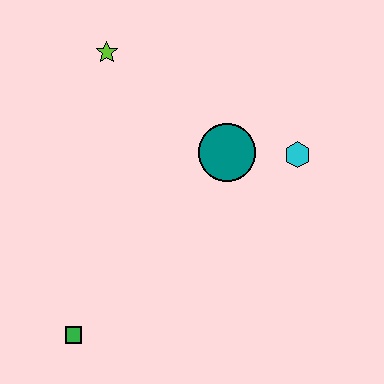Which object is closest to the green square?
The teal circle is closest to the green square.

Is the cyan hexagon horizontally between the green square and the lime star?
No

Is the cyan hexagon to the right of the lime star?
Yes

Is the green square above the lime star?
No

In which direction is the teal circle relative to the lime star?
The teal circle is to the right of the lime star.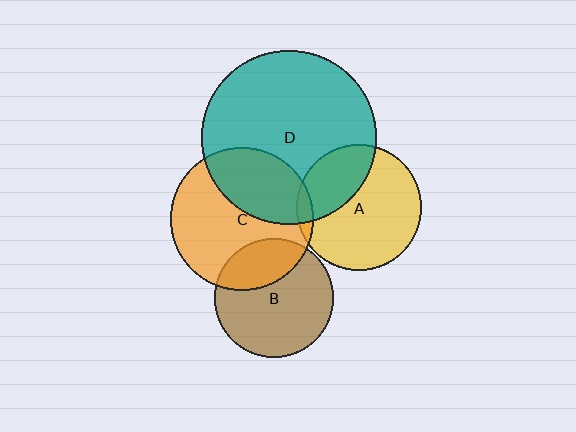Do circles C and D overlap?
Yes.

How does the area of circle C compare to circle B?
Approximately 1.4 times.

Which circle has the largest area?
Circle D (teal).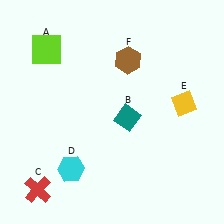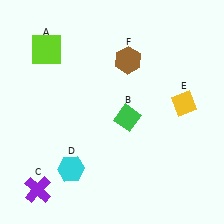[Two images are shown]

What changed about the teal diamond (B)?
In Image 1, B is teal. In Image 2, it changed to green.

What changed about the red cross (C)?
In Image 1, C is red. In Image 2, it changed to purple.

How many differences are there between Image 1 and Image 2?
There are 2 differences between the two images.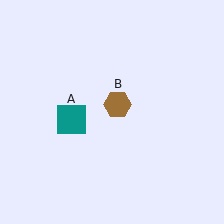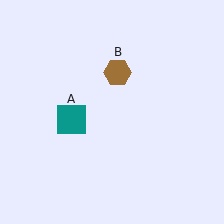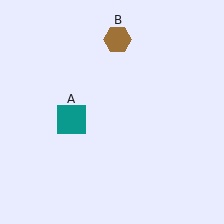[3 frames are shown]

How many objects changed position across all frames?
1 object changed position: brown hexagon (object B).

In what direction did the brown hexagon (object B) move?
The brown hexagon (object B) moved up.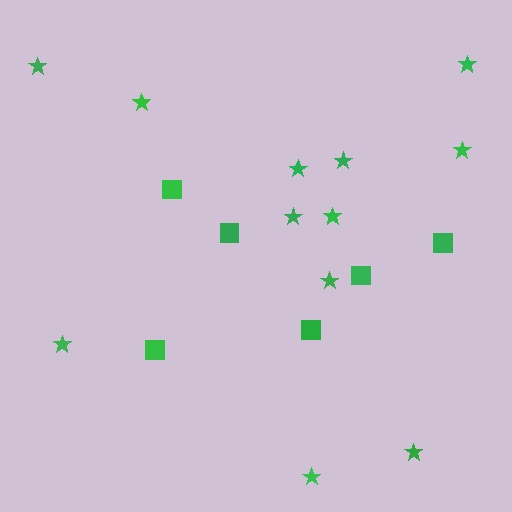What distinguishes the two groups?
There are 2 groups: one group of stars (12) and one group of squares (6).